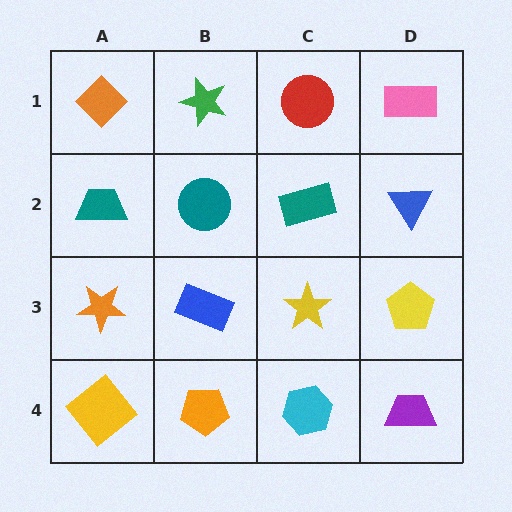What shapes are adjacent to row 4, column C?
A yellow star (row 3, column C), an orange pentagon (row 4, column B), a purple trapezoid (row 4, column D).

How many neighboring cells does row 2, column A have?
3.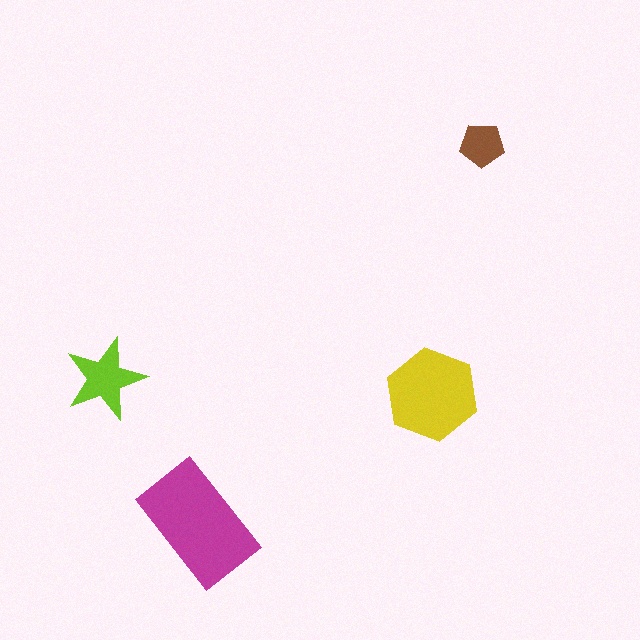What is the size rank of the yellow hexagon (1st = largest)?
2nd.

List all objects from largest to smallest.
The magenta rectangle, the yellow hexagon, the lime star, the brown pentagon.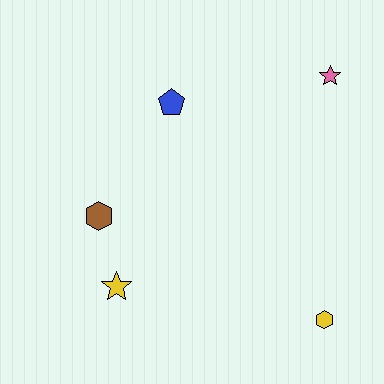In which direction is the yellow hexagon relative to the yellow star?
The yellow hexagon is to the right of the yellow star.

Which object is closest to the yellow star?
The brown hexagon is closest to the yellow star.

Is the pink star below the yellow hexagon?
No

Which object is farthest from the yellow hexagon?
The blue pentagon is farthest from the yellow hexagon.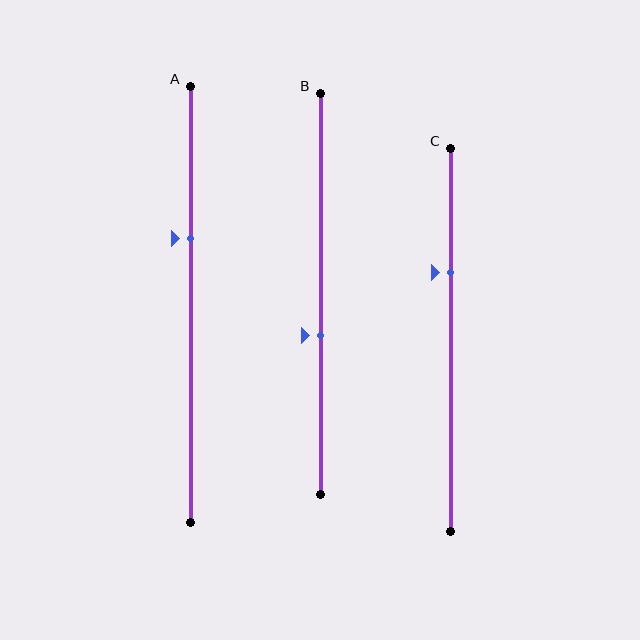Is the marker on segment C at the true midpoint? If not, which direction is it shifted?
No, the marker on segment C is shifted upward by about 18% of the segment length.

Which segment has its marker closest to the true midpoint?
Segment B has its marker closest to the true midpoint.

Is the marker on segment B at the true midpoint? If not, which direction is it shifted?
No, the marker on segment B is shifted downward by about 10% of the segment length.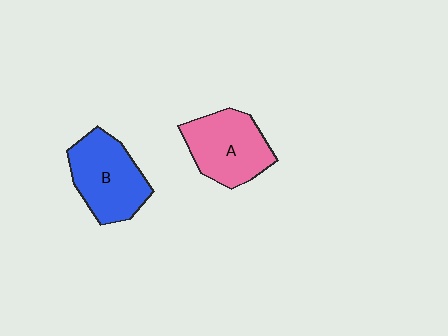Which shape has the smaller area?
Shape A (pink).